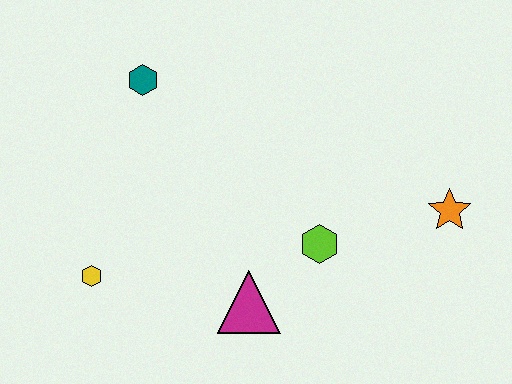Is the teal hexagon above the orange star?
Yes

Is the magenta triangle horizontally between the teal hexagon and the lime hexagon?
Yes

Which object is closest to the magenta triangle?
The lime hexagon is closest to the magenta triangle.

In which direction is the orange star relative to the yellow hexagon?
The orange star is to the right of the yellow hexagon.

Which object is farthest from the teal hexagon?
The orange star is farthest from the teal hexagon.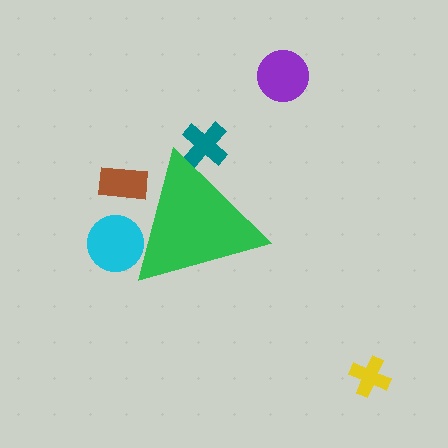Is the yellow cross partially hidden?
No, the yellow cross is fully visible.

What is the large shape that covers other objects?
A green triangle.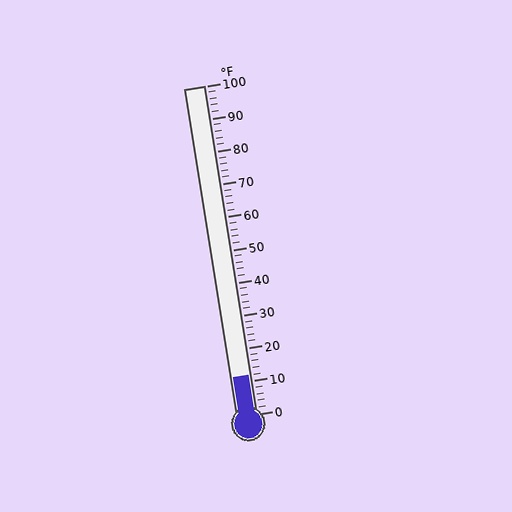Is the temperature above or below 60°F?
The temperature is below 60°F.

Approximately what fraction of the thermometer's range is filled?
The thermometer is filled to approximately 10% of its range.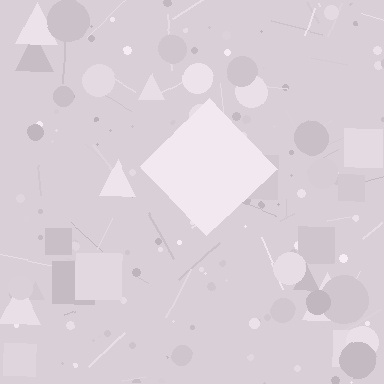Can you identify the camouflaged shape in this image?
The camouflaged shape is a diamond.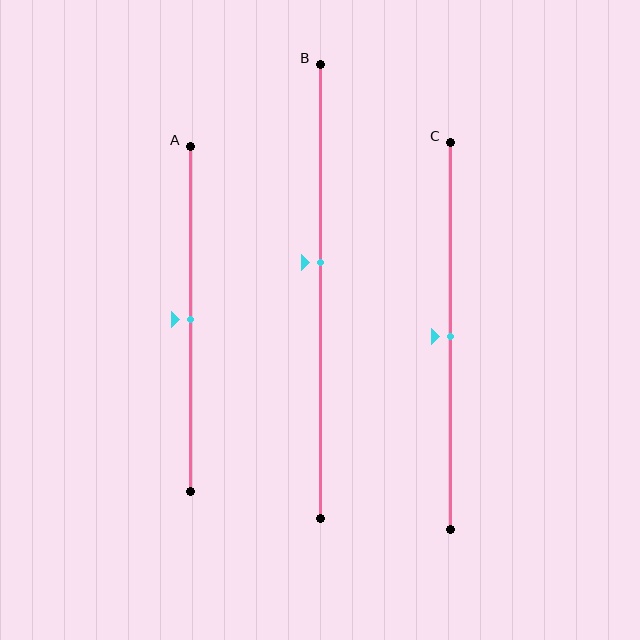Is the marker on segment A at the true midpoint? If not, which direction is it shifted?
Yes, the marker on segment A is at the true midpoint.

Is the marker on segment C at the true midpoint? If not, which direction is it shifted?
Yes, the marker on segment C is at the true midpoint.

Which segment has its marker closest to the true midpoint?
Segment A has its marker closest to the true midpoint.